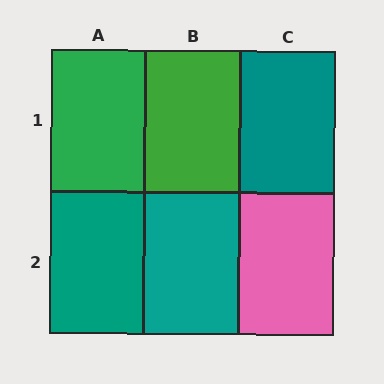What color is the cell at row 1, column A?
Green.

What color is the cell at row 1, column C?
Teal.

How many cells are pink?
1 cell is pink.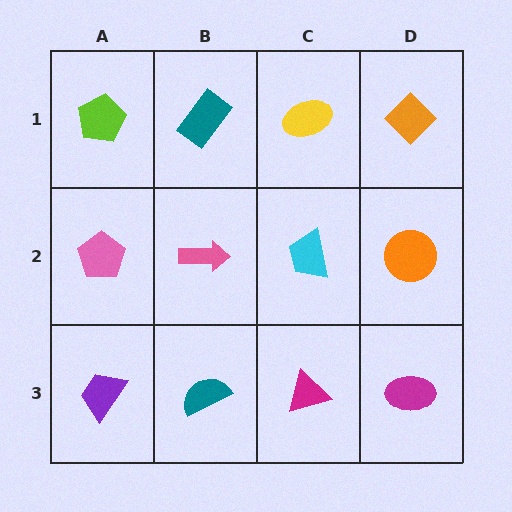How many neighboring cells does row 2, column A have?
3.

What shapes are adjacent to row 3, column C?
A cyan trapezoid (row 2, column C), a teal semicircle (row 3, column B), a magenta ellipse (row 3, column D).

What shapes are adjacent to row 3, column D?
An orange circle (row 2, column D), a magenta triangle (row 3, column C).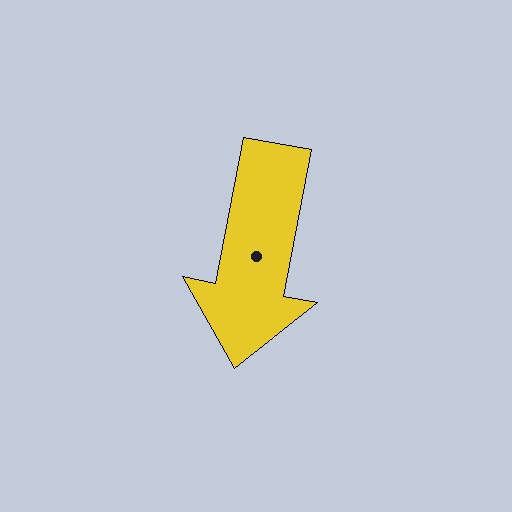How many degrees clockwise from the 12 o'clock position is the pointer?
Approximately 191 degrees.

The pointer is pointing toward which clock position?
Roughly 6 o'clock.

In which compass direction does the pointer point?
South.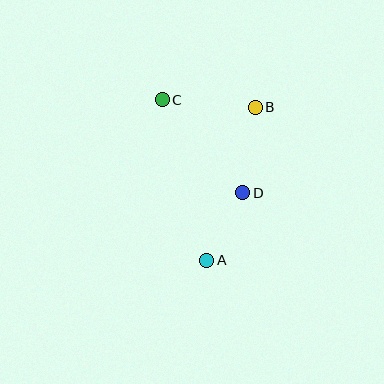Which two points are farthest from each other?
Points A and C are farthest from each other.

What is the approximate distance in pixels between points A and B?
The distance between A and B is approximately 160 pixels.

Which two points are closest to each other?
Points A and D are closest to each other.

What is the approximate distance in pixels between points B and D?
The distance between B and D is approximately 87 pixels.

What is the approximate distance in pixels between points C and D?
The distance between C and D is approximately 123 pixels.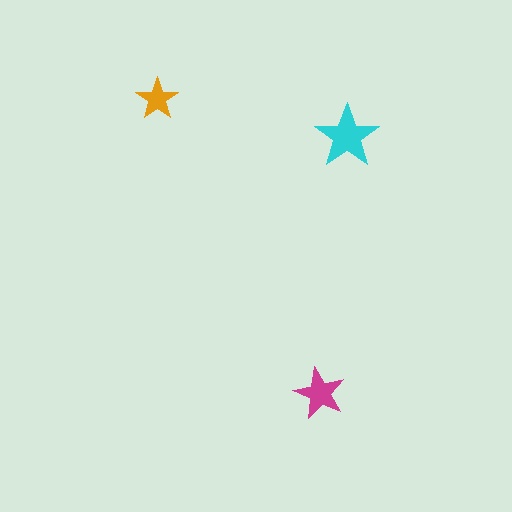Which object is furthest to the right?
The cyan star is rightmost.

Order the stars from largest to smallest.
the cyan one, the magenta one, the orange one.